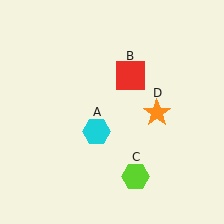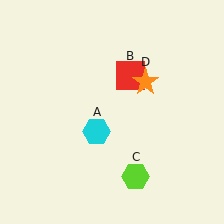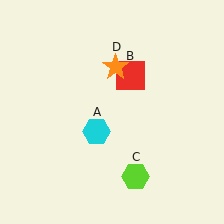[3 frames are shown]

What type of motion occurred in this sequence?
The orange star (object D) rotated counterclockwise around the center of the scene.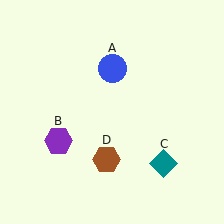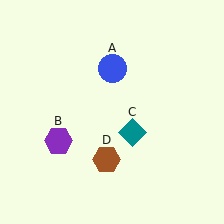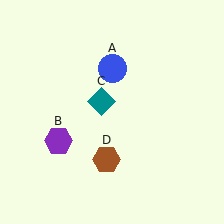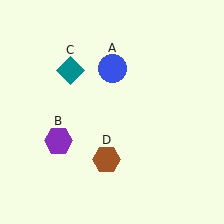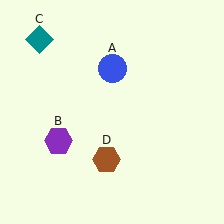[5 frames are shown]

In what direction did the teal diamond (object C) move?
The teal diamond (object C) moved up and to the left.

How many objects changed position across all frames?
1 object changed position: teal diamond (object C).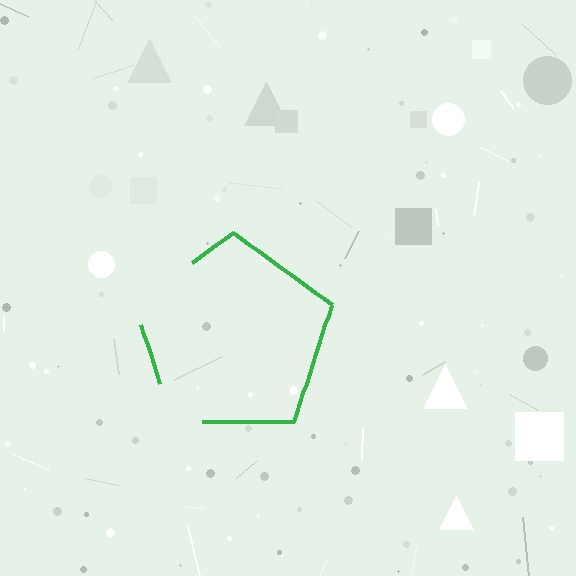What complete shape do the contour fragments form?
The contour fragments form a pentagon.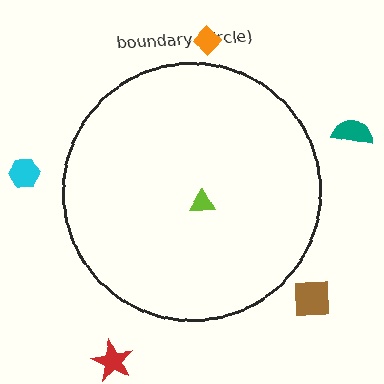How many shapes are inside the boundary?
1 inside, 5 outside.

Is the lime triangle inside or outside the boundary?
Inside.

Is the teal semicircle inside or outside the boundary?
Outside.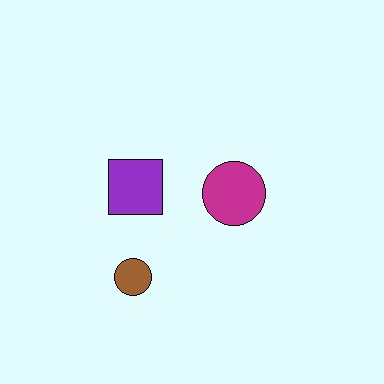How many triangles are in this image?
There are no triangles.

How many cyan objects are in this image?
There are no cyan objects.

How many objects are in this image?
There are 3 objects.